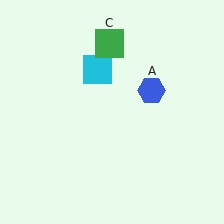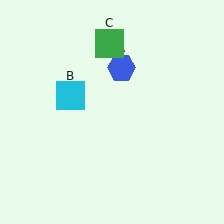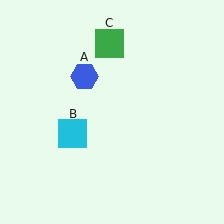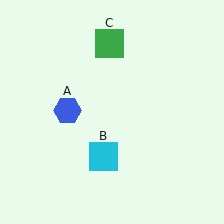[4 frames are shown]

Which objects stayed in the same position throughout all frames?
Green square (object C) remained stationary.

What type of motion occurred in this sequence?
The blue hexagon (object A), cyan square (object B) rotated counterclockwise around the center of the scene.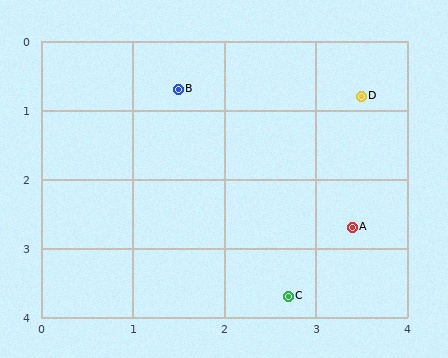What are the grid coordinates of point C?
Point C is at approximately (2.7, 3.7).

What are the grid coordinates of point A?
Point A is at approximately (3.4, 2.7).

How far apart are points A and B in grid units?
Points A and B are about 2.8 grid units apart.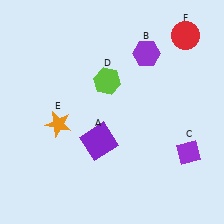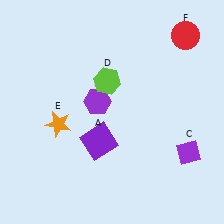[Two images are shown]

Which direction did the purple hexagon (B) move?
The purple hexagon (B) moved left.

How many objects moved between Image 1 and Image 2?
1 object moved between the two images.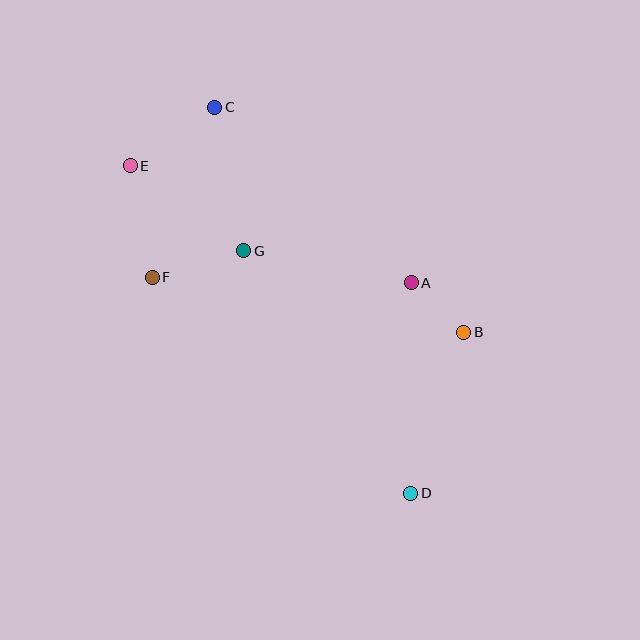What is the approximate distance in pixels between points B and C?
The distance between B and C is approximately 336 pixels.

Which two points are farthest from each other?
Points C and D are farthest from each other.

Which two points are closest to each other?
Points A and B are closest to each other.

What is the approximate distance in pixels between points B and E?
The distance between B and E is approximately 373 pixels.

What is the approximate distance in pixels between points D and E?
The distance between D and E is approximately 431 pixels.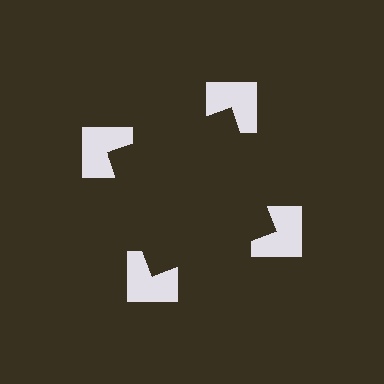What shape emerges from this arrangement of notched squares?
An illusory square — its edges are inferred from the aligned wedge cuts in the notched squares, not physically drawn.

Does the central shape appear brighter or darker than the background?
It typically appears slightly darker than the background, even though no actual brightness change is drawn.